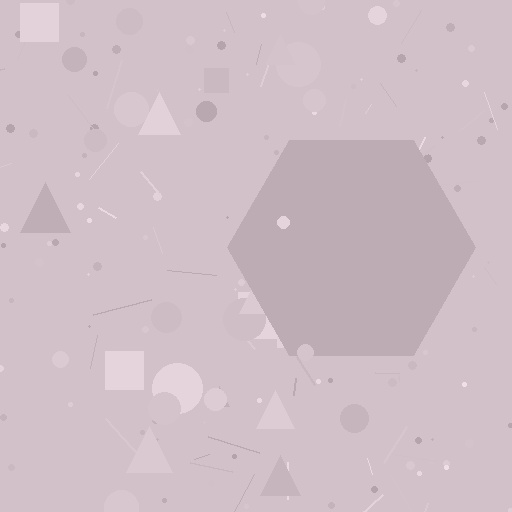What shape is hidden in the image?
A hexagon is hidden in the image.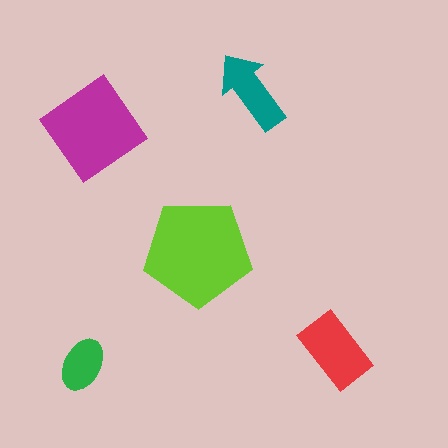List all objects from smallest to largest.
The green ellipse, the teal arrow, the red rectangle, the magenta diamond, the lime pentagon.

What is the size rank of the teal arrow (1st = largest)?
4th.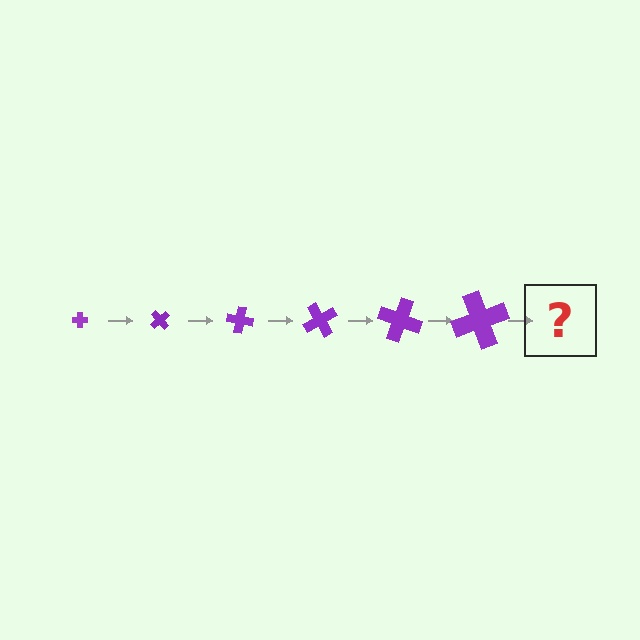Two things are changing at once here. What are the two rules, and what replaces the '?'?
The two rules are that the cross grows larger each step and it rotates 50 degrees each step. The '?' should be a cross, larger than the previous one and rotated 300 degrees from the start.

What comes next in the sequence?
The next element should be a cross, larger than the previous one and rotated 300 degrees from the start.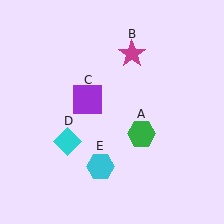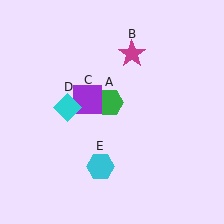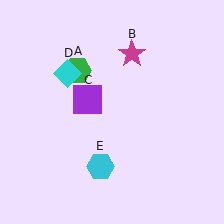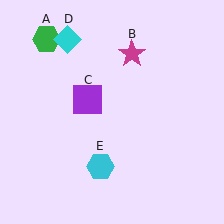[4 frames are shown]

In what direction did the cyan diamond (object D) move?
The cyan diamond (object D) moved up.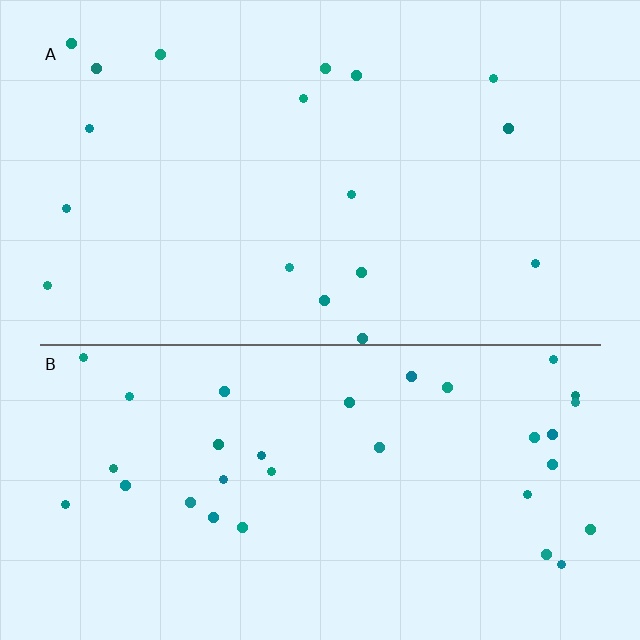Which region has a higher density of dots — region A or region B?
B (the bottom).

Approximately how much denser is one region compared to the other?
Approximately 1.9× — region B over region A.